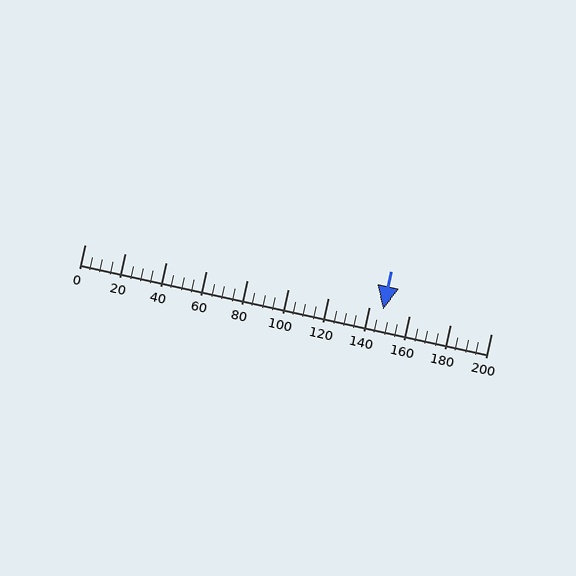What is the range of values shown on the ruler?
The ruler shows values from 0 to 200.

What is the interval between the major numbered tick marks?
The major tick marks are spaced 20 units apart.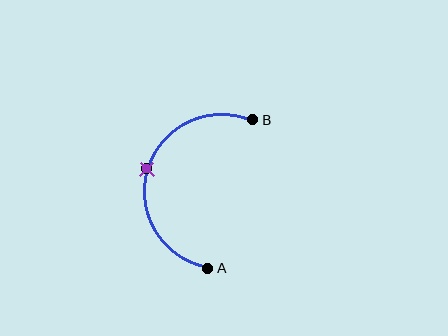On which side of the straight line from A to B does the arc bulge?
The arc bulges to the left of the straight line connecting A and B.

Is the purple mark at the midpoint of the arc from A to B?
Yes. The purple mark lies on the arc at equal arc-length from both A and B — it is the arc midpoint.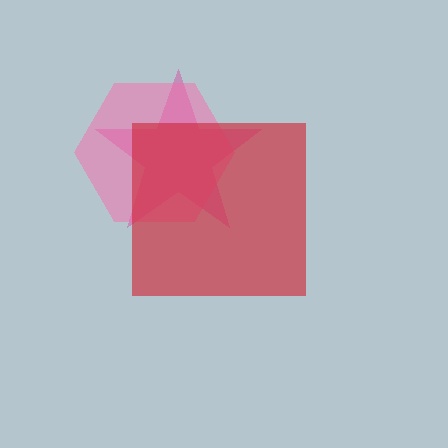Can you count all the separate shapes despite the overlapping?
Yes, there are 3 separate shapes.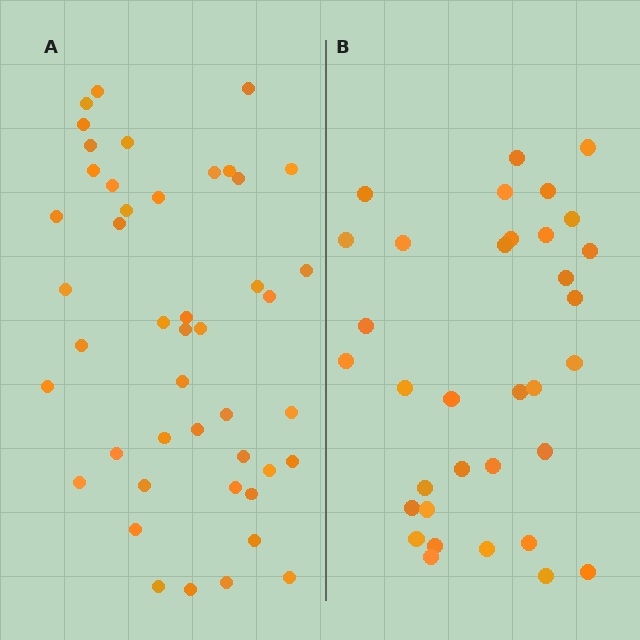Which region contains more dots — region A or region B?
Region A (the left region) has more dots.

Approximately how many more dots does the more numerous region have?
Region A has roughly 12 or so more dots than region B.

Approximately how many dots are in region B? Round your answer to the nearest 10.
About 30 dots. (The exact count is 34, which rounds to 30.)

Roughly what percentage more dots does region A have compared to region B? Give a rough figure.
About 30% more.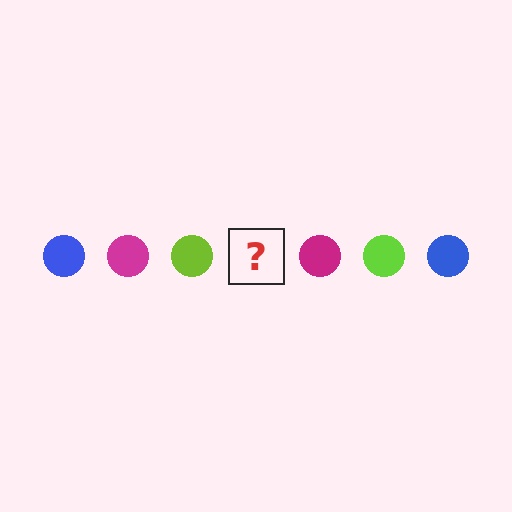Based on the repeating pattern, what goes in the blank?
The blank should be a blue circle.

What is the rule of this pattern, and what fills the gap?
The rule is that the pattern cycles through blue, magenta, lime circles. The gap should be filled with a blue circle.